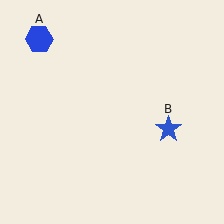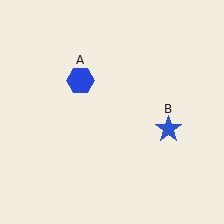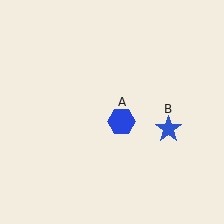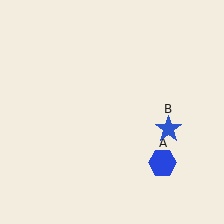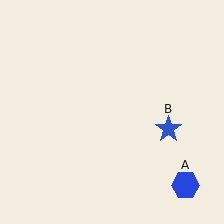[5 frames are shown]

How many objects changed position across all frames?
1 object changed position: blue hexagon (object A).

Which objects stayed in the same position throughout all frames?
Blue star (object B) remained stationary.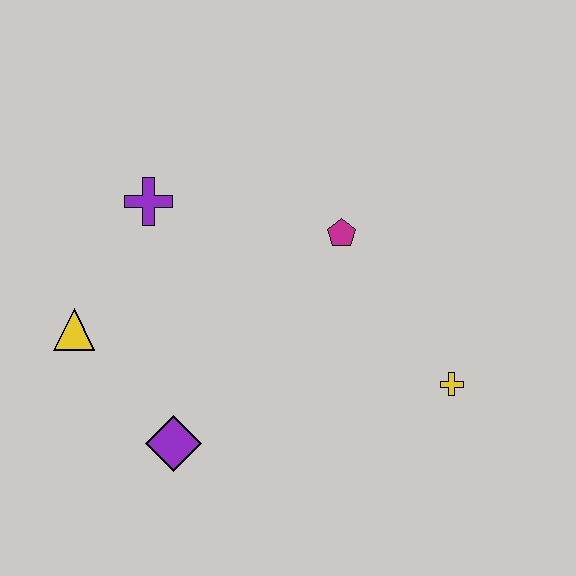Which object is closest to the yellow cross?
The magenta pentagon is closest to the yellow cross.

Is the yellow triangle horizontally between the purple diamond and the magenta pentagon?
No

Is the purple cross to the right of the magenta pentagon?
No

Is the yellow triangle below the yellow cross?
No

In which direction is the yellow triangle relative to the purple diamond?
The yellow triangle is above the purple diamond.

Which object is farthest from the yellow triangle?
The yellow cross is farthest from the yellow triangle.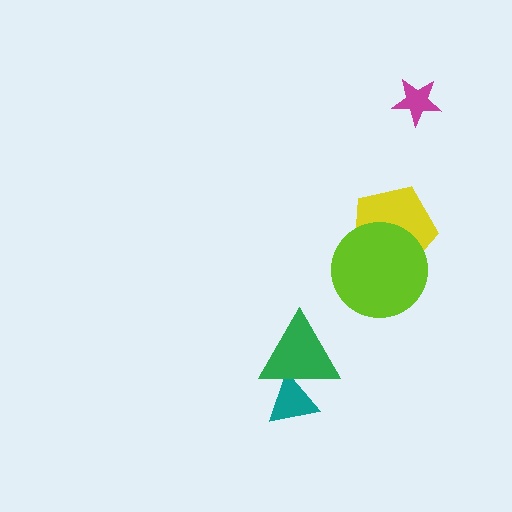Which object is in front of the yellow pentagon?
The lime circle is in front of the yellow pentagon.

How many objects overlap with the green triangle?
1 object overlaps with the green triangle.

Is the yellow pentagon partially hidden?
Yes, it is partially covered by another shape.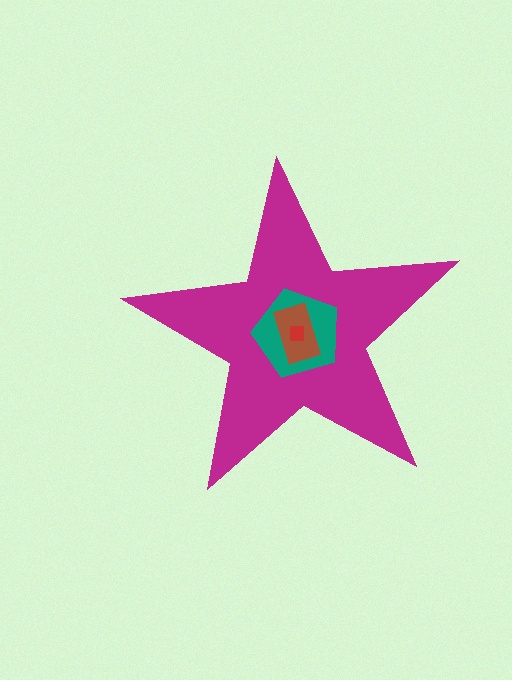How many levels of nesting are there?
4.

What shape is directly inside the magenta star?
The teal pentagon.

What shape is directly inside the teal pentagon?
The brown rectangle.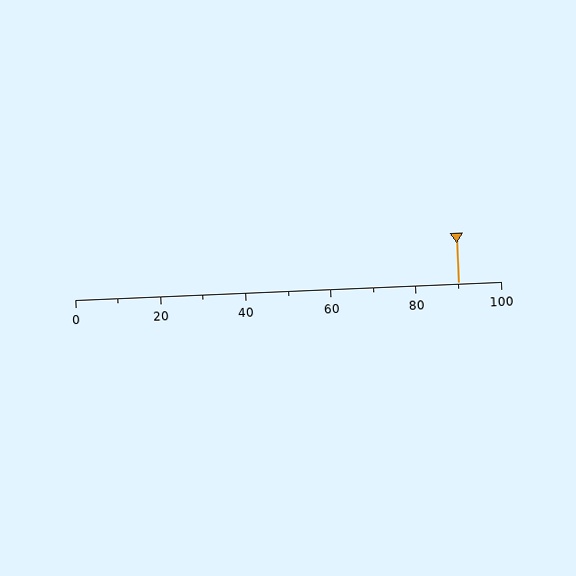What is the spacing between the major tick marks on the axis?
The major ticks are spaced 20 apart.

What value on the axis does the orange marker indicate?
The marker indicates approximately 90.